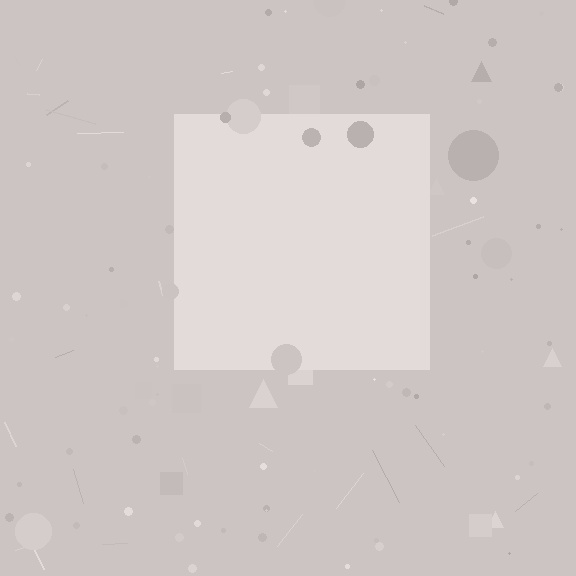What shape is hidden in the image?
A square is hidden in the image.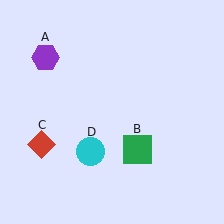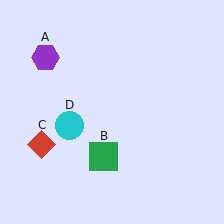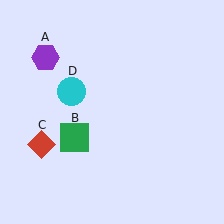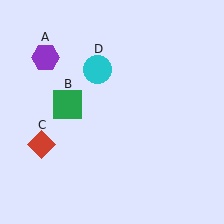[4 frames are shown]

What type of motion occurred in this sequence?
The green square (object B), cyan circle (object D) rotated clockwise around the center of the scene.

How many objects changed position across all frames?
2 objects changed position: green square (object B), cyan circle (object D).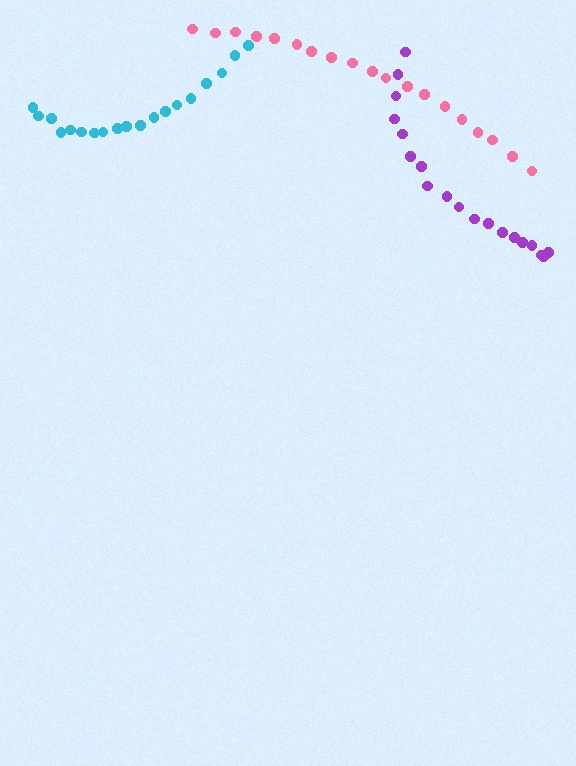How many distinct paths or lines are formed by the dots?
There are 3 distinct paths.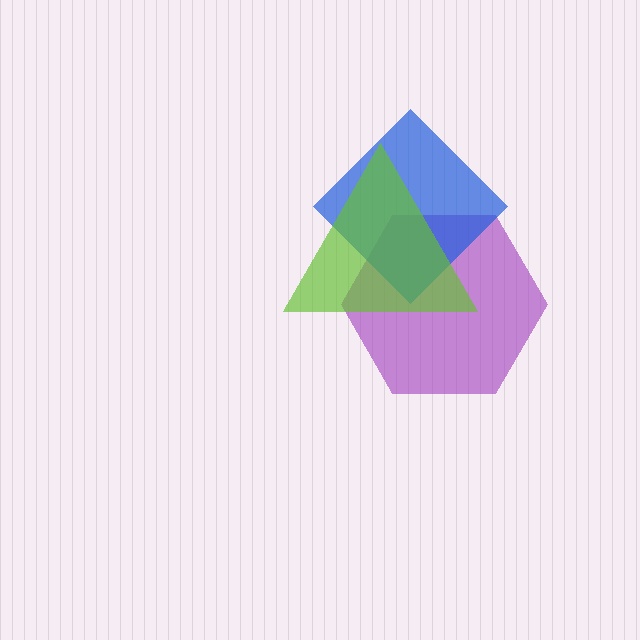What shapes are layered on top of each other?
The layered shapes are: a purple hexagon, a blue diamond, a lime triangle.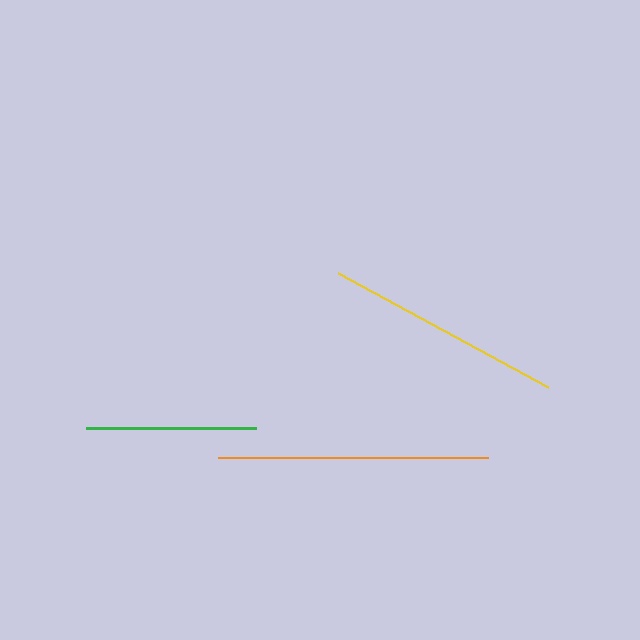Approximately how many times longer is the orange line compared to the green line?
The orange line is approximately 1.6 times the length of the green line.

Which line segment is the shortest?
The green line is the shortest at approximately 170 pixels.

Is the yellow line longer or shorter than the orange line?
The orange line is longer than the yellow line.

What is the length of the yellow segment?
The yellow segment is approximately 238 pixels long.